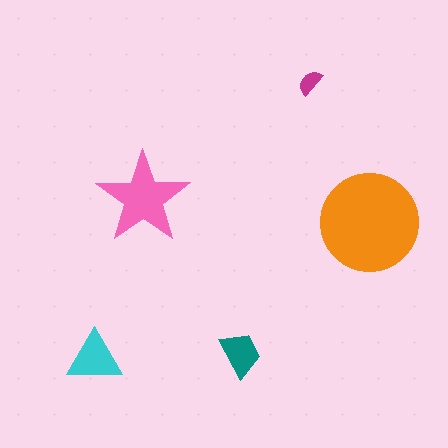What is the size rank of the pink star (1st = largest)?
2nd.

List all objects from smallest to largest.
The magenta semicircle, the teal trapezoid, the cyan triangle, the pink star, the orange circle.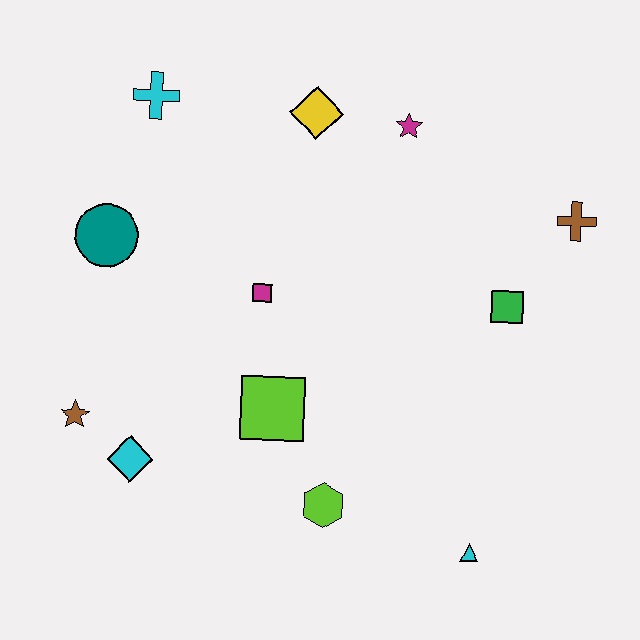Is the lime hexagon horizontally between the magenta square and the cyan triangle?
Yes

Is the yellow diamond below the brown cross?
No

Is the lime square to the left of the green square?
Yes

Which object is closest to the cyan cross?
The teal circle is closest to the cyan cross.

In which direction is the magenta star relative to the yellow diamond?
The magenta star is to the right of the yellow diamond.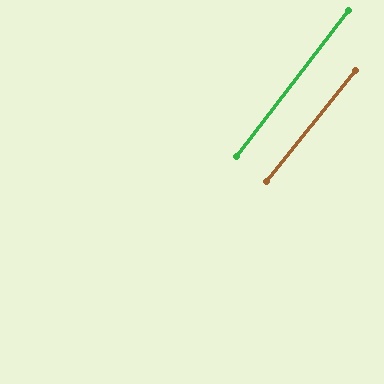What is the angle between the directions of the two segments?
Approximately 1 degree.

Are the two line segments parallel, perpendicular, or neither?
Parallel — their directions differ by only 0.8°.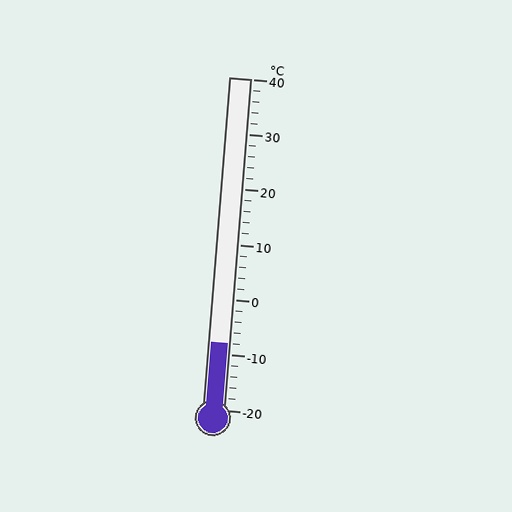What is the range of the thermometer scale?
The thermometer scale ranges from -20°C to 40°C.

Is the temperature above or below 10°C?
The temperature is below 10°C.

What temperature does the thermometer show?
The thermometer shows approximately -8°C.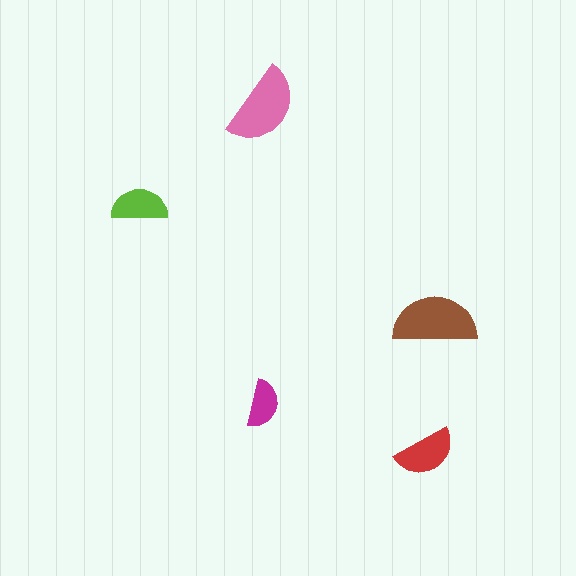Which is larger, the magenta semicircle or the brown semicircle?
The brown one.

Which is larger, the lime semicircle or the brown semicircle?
The brown one.